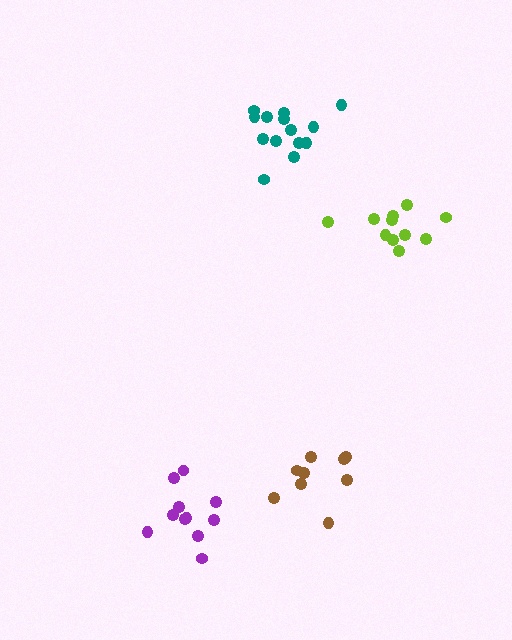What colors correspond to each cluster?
The clusters are colored: lime, brown, purple, teal.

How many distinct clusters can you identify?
There are 4 distinct clusters.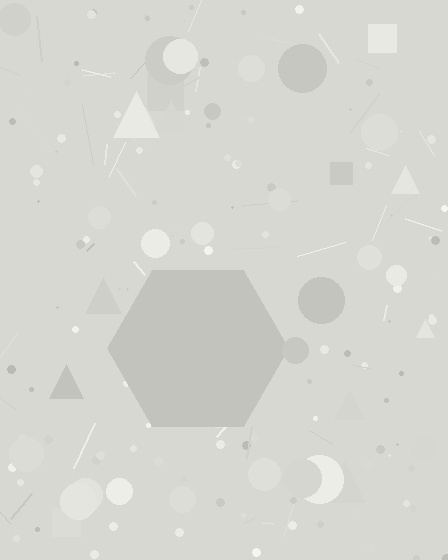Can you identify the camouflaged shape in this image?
The camouflaged shape is a hexagon.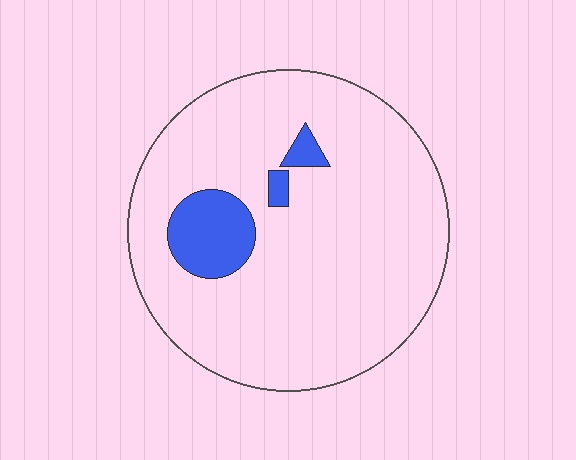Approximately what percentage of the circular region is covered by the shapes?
Approximately 10%.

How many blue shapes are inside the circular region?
3.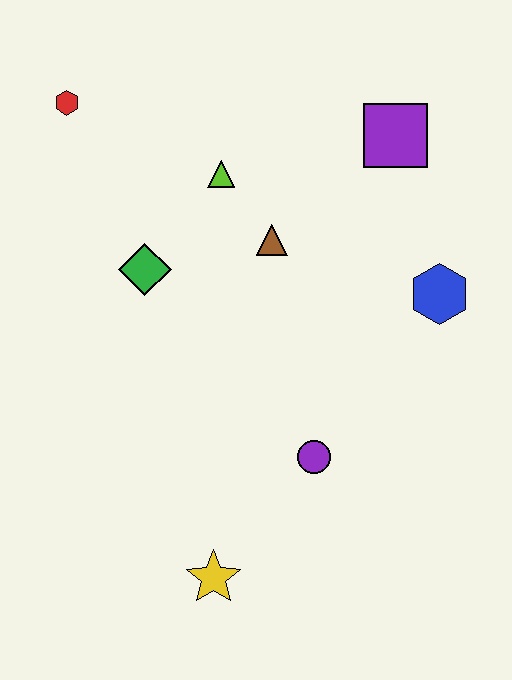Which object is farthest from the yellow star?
The red hexagon is farthest from the yellow star.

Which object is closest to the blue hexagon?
The purple square is closest to the blue hexagon.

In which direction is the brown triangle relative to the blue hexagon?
The brown triangle is to the left of the blue hexagon.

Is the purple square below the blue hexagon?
No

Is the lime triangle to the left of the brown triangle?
Yes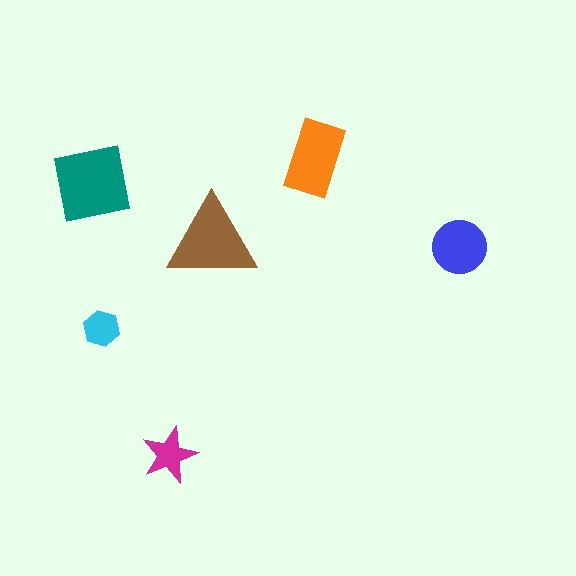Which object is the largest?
The teal square.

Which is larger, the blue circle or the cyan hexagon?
The blue circle.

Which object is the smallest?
The cyan hexagon.